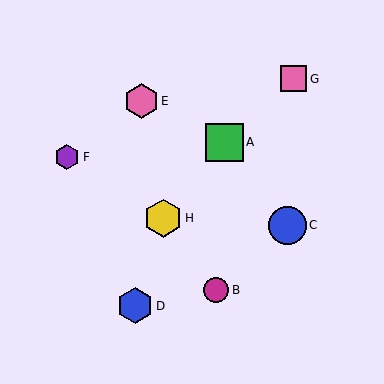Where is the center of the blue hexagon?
The center of the blue hexagon is at (135, 306).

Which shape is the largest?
The yellow hexagon (labeled H) is the largest.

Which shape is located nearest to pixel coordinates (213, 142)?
The green square (labeled A) at (225, 142) is nearest to that location.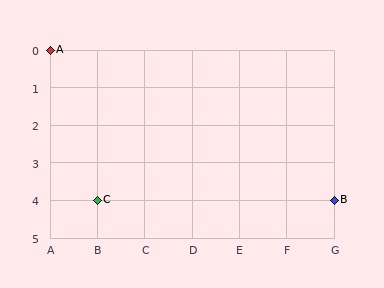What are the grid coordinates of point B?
Point B is at grid coordinates (G, 4).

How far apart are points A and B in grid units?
Points A and B are 6 columns and 4 rows apart (about 7.2 grid units diagonally).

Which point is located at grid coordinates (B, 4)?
Point C is at (B, 4).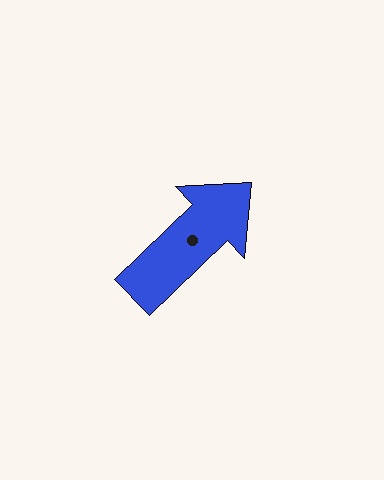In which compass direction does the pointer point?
Northeast.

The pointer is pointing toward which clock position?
Roughly 2 o'clock.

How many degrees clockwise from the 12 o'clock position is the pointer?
Approximately 46 degrees.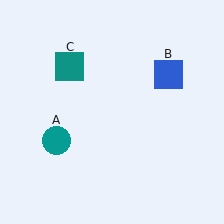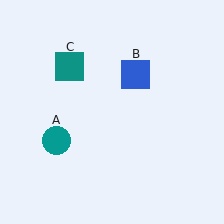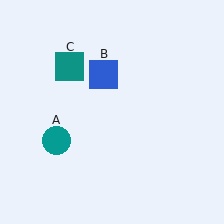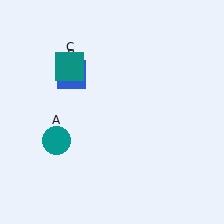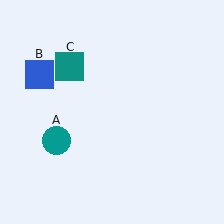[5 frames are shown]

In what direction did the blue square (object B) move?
The blue square (object B) moved left.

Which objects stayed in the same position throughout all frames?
Teal circle (object A) and teal square (object C) remained stationary.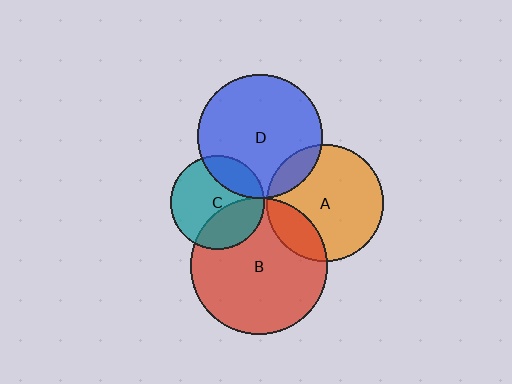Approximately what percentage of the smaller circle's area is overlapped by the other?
Approximately 25%.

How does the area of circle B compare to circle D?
Approximately 1.2 times.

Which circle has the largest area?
Circle B (red).